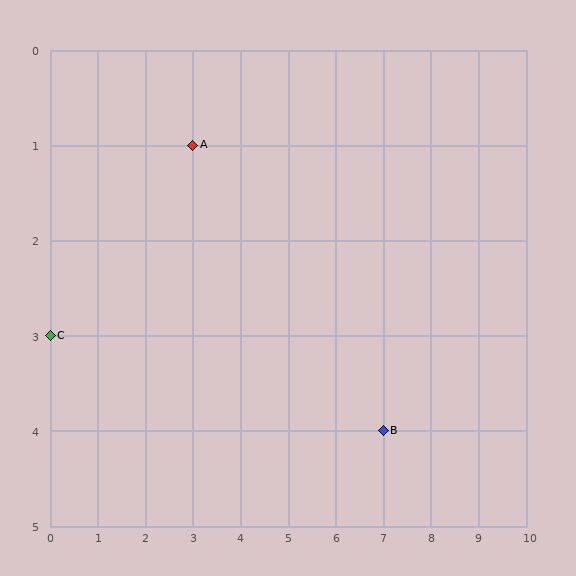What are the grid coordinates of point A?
Point A is at grid coordinates (3, 1).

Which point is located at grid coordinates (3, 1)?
Point A is at (3, 1).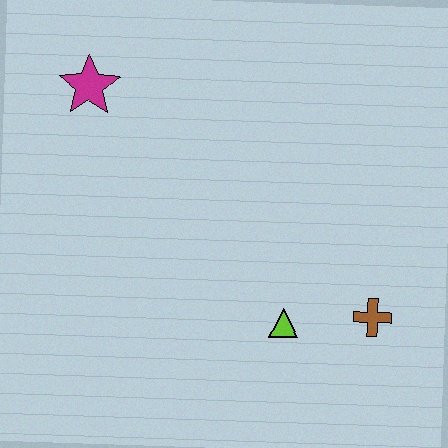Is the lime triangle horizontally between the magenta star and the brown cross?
Yes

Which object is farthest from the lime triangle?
The magenta star is farthest from the lime triangle.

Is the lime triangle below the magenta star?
Yes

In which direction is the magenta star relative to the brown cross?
The magenta star is to the left of the brown cross.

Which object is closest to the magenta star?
The lime triangle is closest to the magenta star.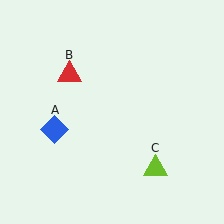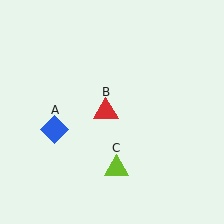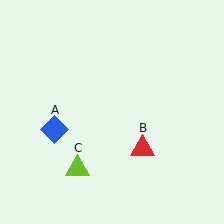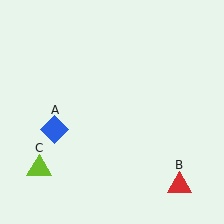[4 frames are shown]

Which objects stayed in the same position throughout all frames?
Blue diamond (object A) remained stationary.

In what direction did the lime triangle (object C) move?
The lime triangle (object C) moved left.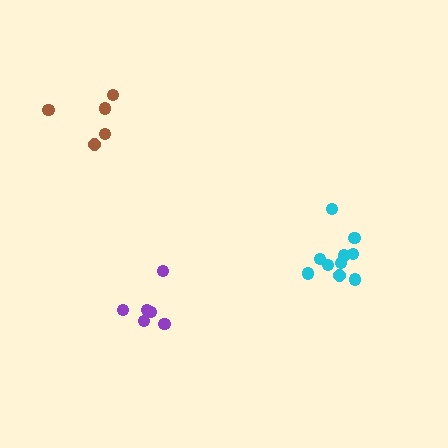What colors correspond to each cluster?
The clusters are colored: purple, brown, cyan.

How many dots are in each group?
Group 1: 6 dots, Group 2: 5 dots, Group 3: 10 dots (21 total).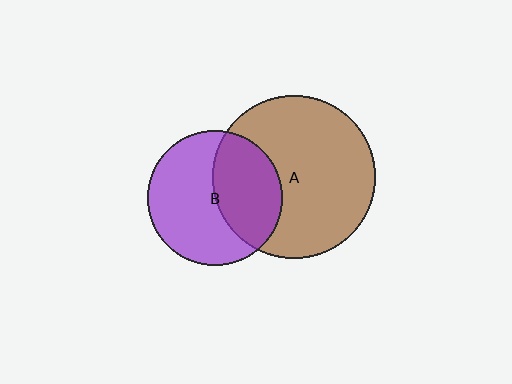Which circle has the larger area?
Circle A (brown).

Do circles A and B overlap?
Yes.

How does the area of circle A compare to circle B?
Approximately 1.5 times.